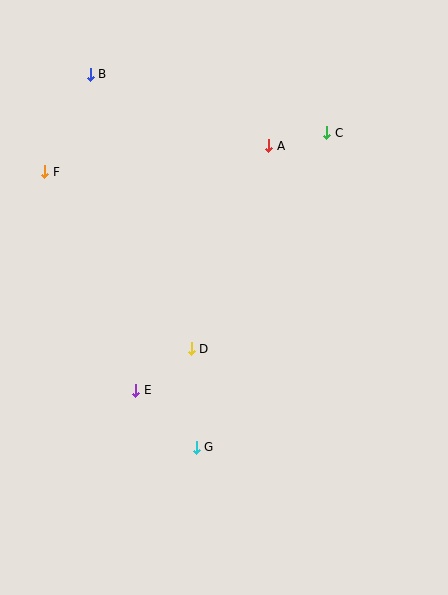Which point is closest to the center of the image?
Point D at (191, 349) is closest to the center.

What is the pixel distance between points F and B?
The distance between F and B is 108 pixels.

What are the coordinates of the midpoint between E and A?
The midpoint between E and A is at (202, 268).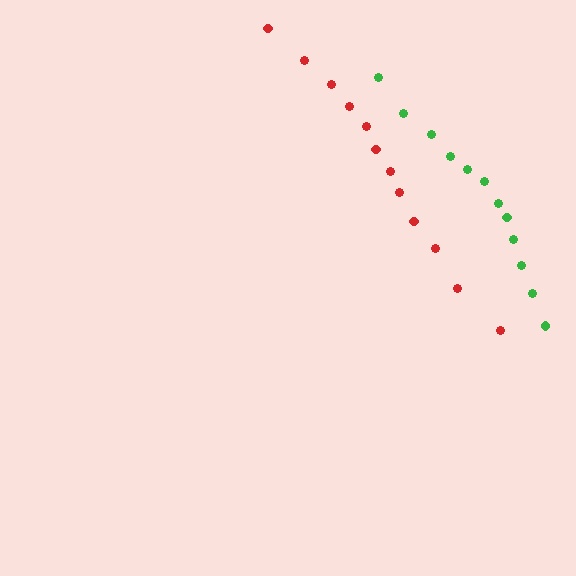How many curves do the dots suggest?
There are 2 distinct paths.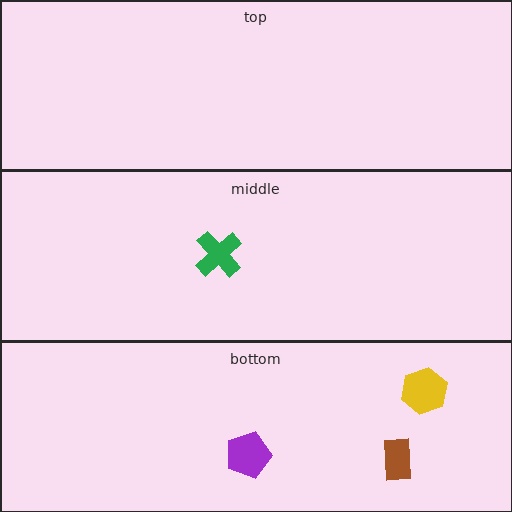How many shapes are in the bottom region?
3.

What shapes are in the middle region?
The green cross.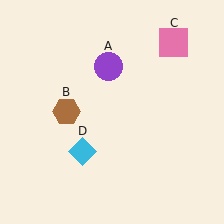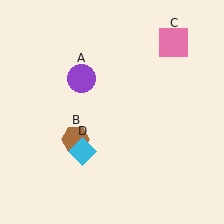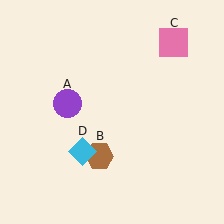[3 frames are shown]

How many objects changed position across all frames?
2 objects changed position: purple circle (object A), brown hexagon (object B).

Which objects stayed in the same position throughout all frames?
Pink square (object C) and cyan diamond (object D) remained stationary.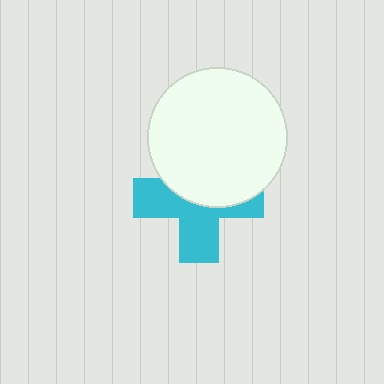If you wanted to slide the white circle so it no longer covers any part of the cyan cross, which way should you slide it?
Slide it up — that is the most direct way to separate the two shapes.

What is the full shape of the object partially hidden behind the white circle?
The partially hidden object is a cyan cross.